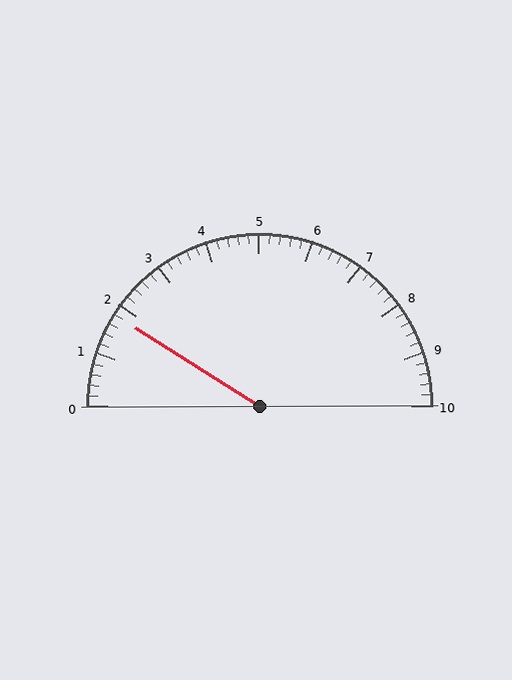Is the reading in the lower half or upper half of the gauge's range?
The reading is in the lower half of the range (0 to 10).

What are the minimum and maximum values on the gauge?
The gauge ranges from 0 to 10.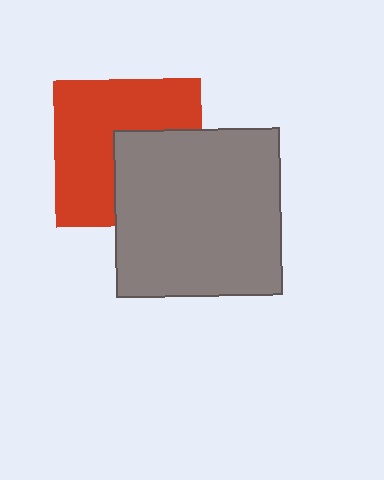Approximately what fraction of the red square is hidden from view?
Roughly 39% of the red square is hidden behind the gray rectangle.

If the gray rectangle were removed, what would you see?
You would see the complete red square.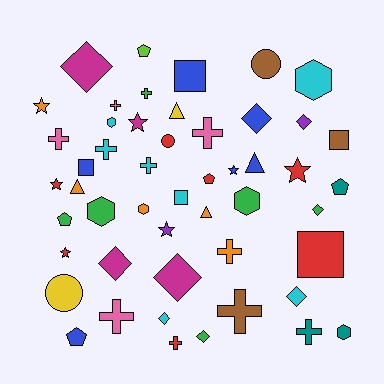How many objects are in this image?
There are 50 objects.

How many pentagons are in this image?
There are 5 pentagons.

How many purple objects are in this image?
There are 2 purple objects.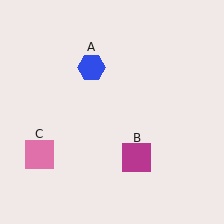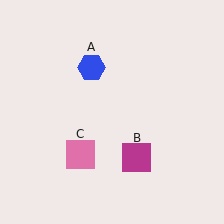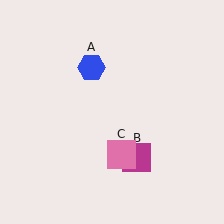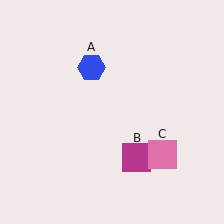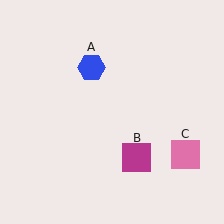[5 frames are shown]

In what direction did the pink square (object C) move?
The pink square (object C) moved right.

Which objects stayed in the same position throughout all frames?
Blue hexagon (object A) and magenta square (object B) remained stationary.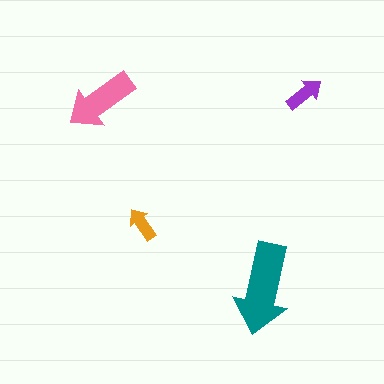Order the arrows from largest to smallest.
the teal one, the pink one, the purple one, the orange one.